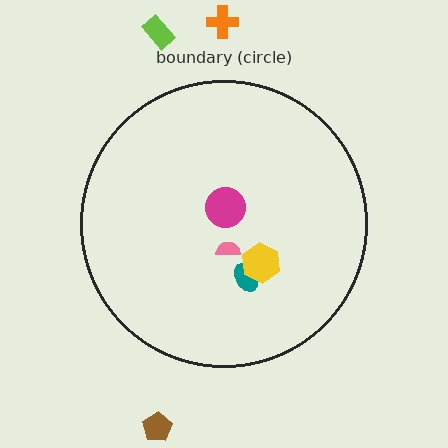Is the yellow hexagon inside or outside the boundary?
Inside.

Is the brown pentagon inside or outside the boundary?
Outside.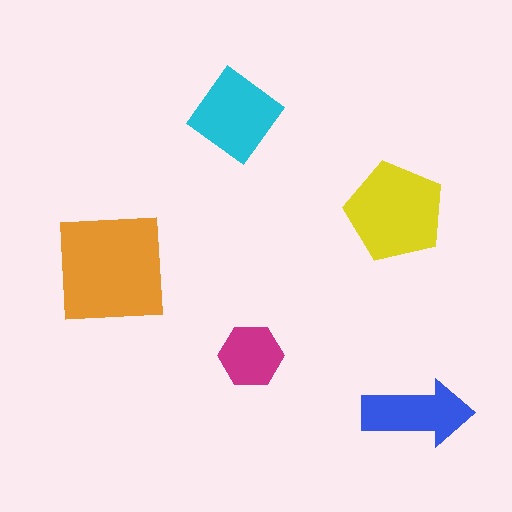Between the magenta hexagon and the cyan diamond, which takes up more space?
The cyan diamond.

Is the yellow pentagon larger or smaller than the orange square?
Smaller.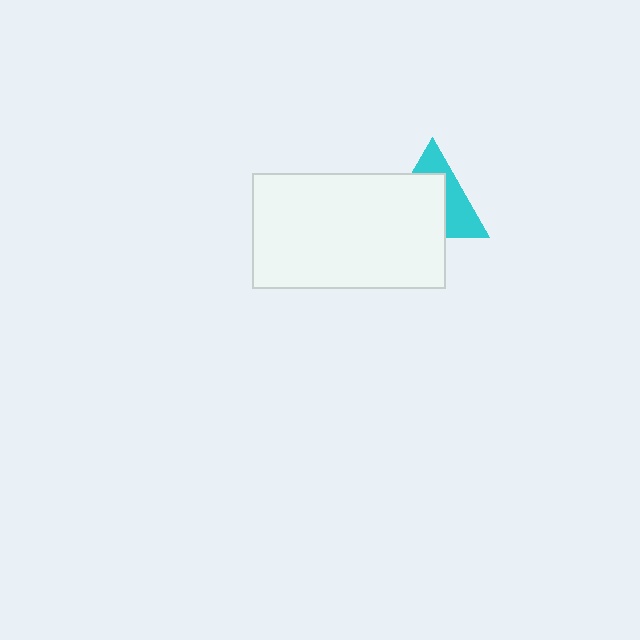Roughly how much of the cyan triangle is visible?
A small part of it is visible (roughly 42%).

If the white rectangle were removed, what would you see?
You would see the complete cyan triangle.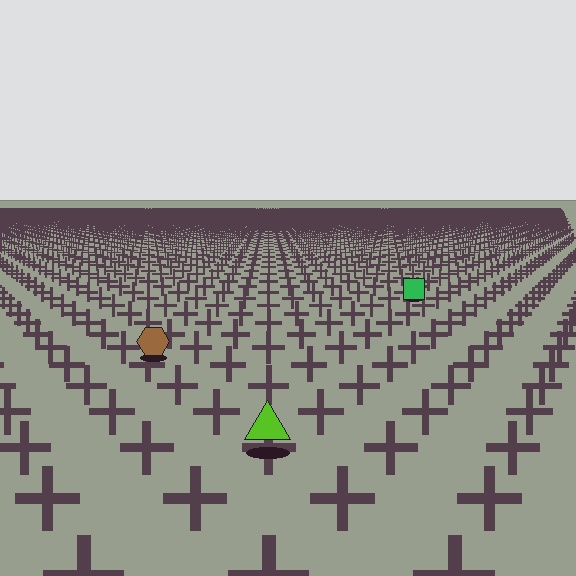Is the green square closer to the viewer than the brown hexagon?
No. The brown hexagon is closer — you can tell from the texture gradient: the ground texture is coarser near it.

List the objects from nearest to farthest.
From nearest to farthest: the lime triangle, the brown hexagon, the green square.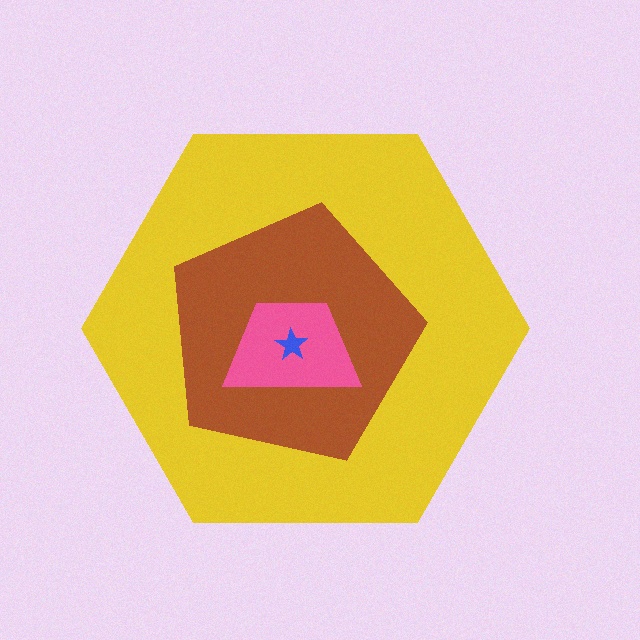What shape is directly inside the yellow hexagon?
The brown pentagon.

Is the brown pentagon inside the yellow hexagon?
Yes.